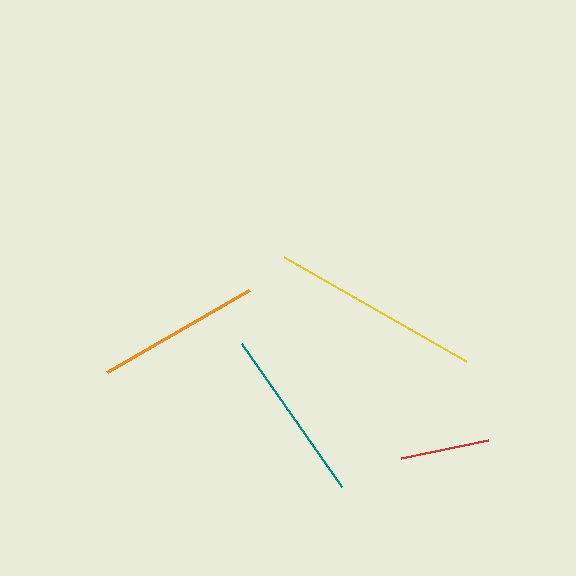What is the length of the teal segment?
The teal segment is approximately 174 pixels long.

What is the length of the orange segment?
The orange segment is approximately 163 pixels long.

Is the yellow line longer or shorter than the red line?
The yellow line is longer than the red line.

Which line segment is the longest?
The yellow line is the longest at approximately 209 pixels.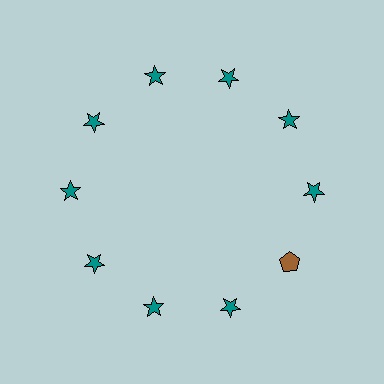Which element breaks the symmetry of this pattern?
The brown pentagon at roughly the 4 o'clock position breaks the symmetry. All other shapes are teal stars.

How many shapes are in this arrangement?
There are 10 shapes arranged in a ring pattern.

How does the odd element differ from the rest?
It differs in both color (brown instead of teal) and shape (pentagon instead of star).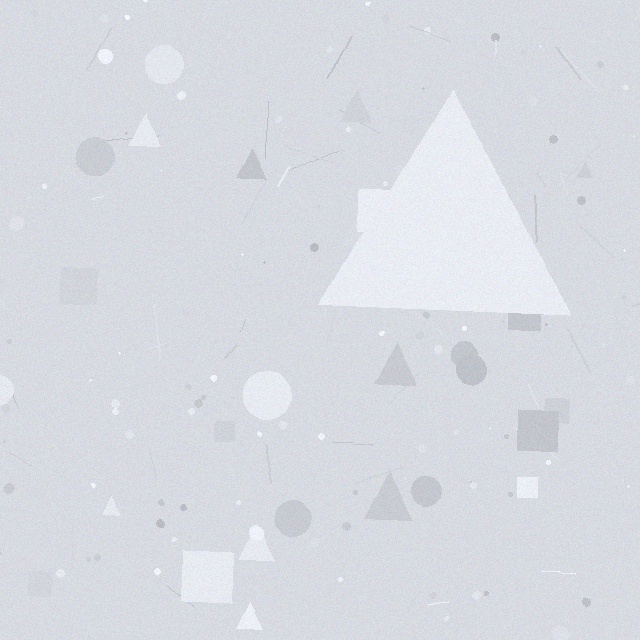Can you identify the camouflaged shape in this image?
The camouflaged shape is a triangle.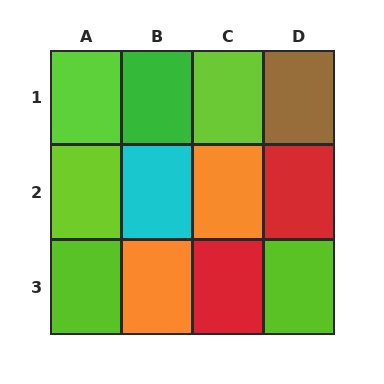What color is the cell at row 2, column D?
Red.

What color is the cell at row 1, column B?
Green.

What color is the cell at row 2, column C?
Orange.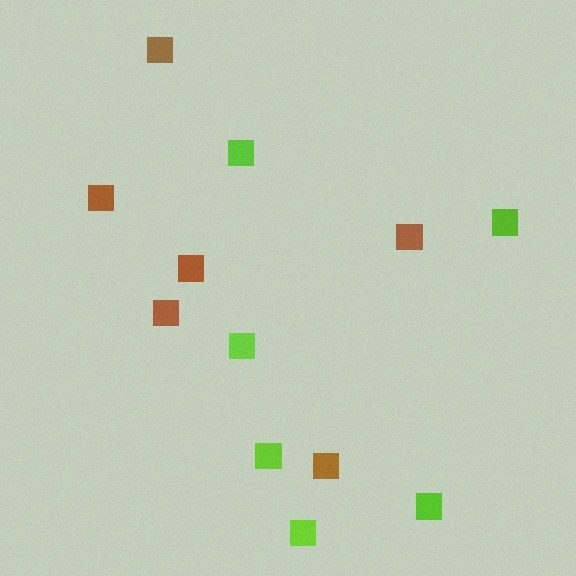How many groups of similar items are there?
There are 2 groups: one group of brown squares (6) and one group of lime squares (6).